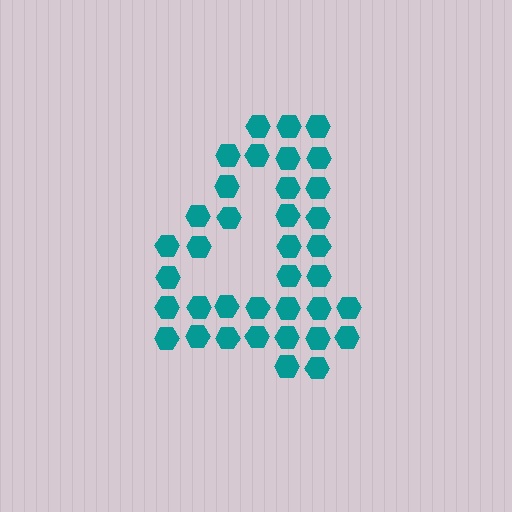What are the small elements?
The small elements are hexagons.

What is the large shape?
The large shape is the digit 4.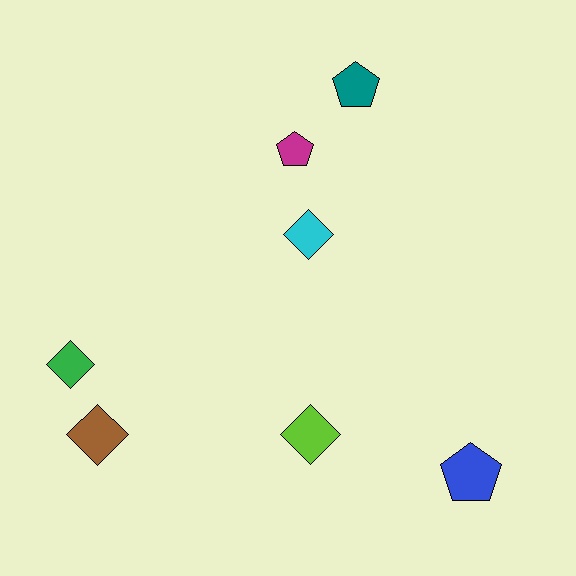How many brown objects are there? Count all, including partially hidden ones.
There is 1 brown object.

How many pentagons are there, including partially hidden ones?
There are 3 pentagons.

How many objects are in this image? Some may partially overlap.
There are 7 objects.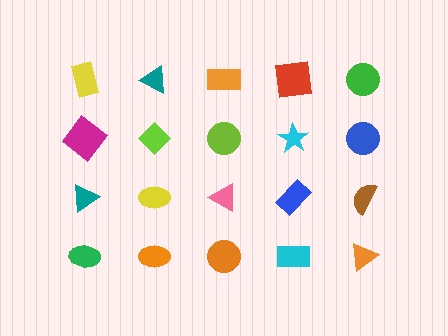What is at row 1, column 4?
A red square.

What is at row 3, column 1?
A teal triangle.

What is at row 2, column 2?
A lime diamond.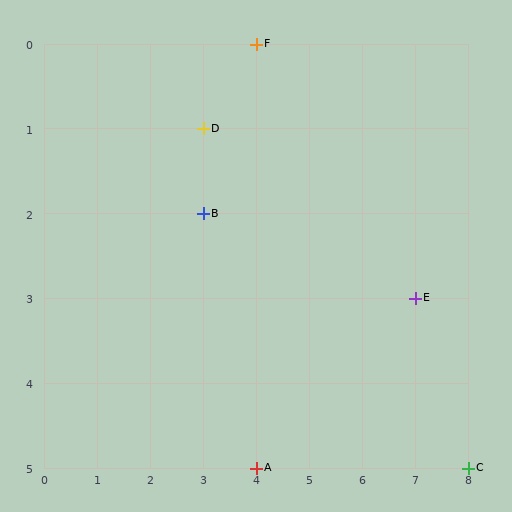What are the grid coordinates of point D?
Point D is at grid coordinates (3, 1).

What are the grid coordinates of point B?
Point B is at grid coordinates (3, 2).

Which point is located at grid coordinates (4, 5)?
Point A is at (4, 5).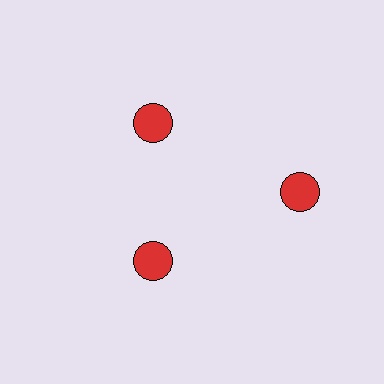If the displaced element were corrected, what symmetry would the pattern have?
It would have 3-fold rotational symmetry — the pattern would map onto itself every 120 degrees.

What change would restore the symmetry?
The symmetry would be restored by moving it inward, back onto the ring so that all 3 circles sit at equal angles and equal distance from the center.